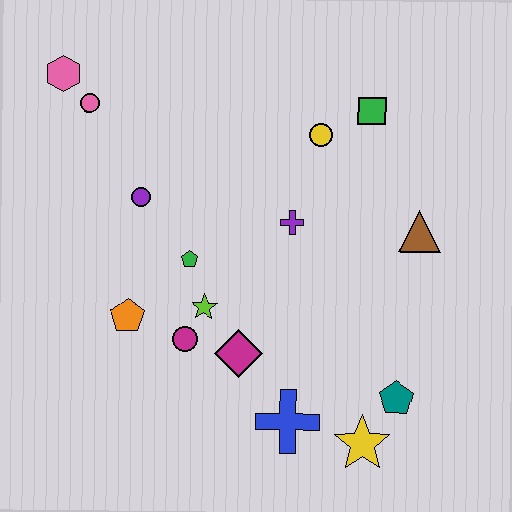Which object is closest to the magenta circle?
The lime star is closest to the magenta circle.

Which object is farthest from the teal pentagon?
The pink hexagon is farthest from the teal pentagon.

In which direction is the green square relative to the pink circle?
The green square is to the right of the pink circle.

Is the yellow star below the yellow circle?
Yes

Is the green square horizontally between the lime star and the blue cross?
No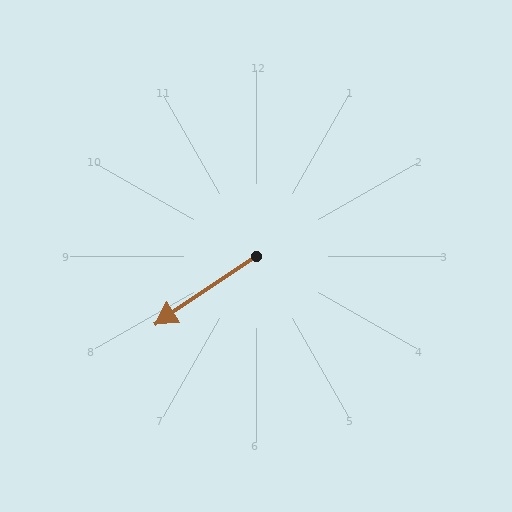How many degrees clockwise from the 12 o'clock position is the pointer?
Approximately 236 degrees.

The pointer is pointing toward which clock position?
Roughly 8 o'clock.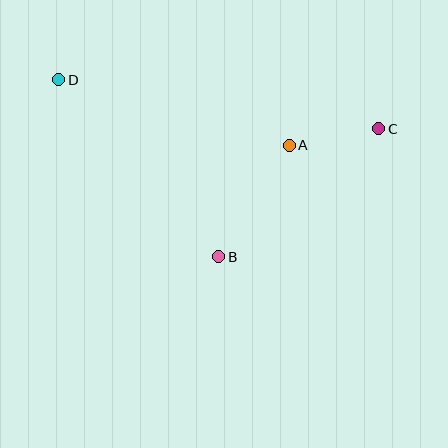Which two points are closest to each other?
Points A and C are closest to each other.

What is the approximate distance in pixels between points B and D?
The distance between B and D is approximately 239 pixels.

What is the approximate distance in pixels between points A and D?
The distance between A and D is approximately 239 pixels.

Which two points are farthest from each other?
Points C and D are farthest from each other.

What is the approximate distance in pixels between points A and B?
The distance between A and B is approximately 132 pixels.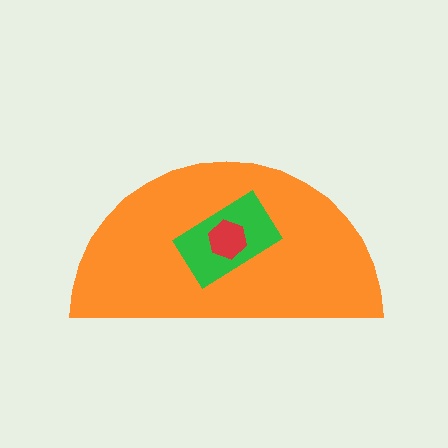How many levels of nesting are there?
3.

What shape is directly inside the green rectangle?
The red hexagon.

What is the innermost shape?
The red hexagon.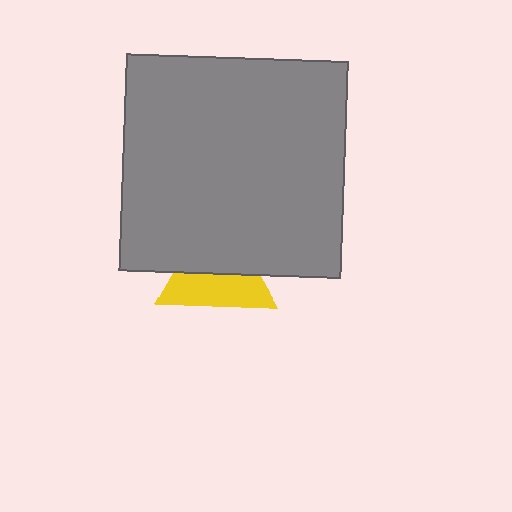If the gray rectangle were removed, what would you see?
You would see the complete yellow triangle.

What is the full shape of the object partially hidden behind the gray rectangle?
The partially hidden object is a yellow triangle.